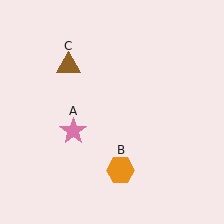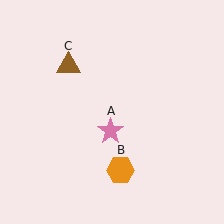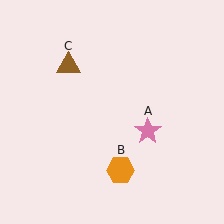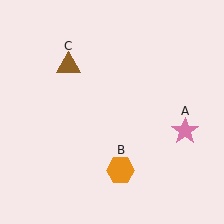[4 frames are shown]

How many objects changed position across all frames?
1 object changed position: pink star (object A).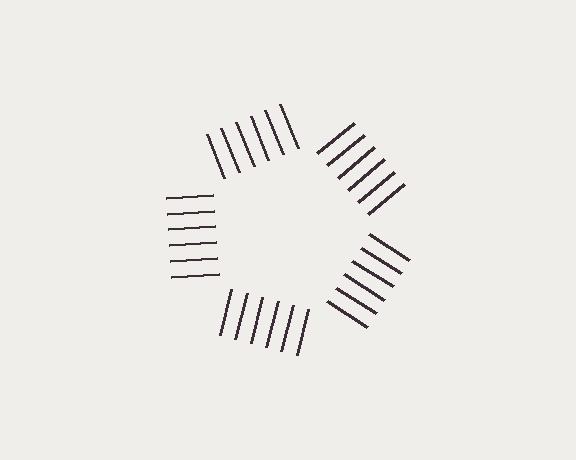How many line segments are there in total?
30 — 6 along each of the 5 edges.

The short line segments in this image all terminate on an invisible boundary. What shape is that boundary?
An illusory pentagon — the line segments terminate on its edges but no continuous stroke is drawn.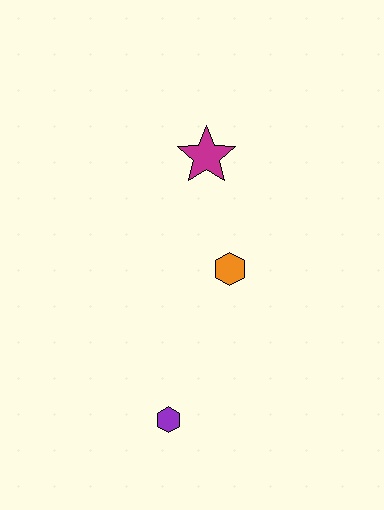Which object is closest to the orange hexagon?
The magenta star is closest to the orange hexagon.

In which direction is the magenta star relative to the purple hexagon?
The magenta star is above the purple hexagon.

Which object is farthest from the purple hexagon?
The magenta star is farthest from the purple hexagon.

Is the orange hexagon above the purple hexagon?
Yes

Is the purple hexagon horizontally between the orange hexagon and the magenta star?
No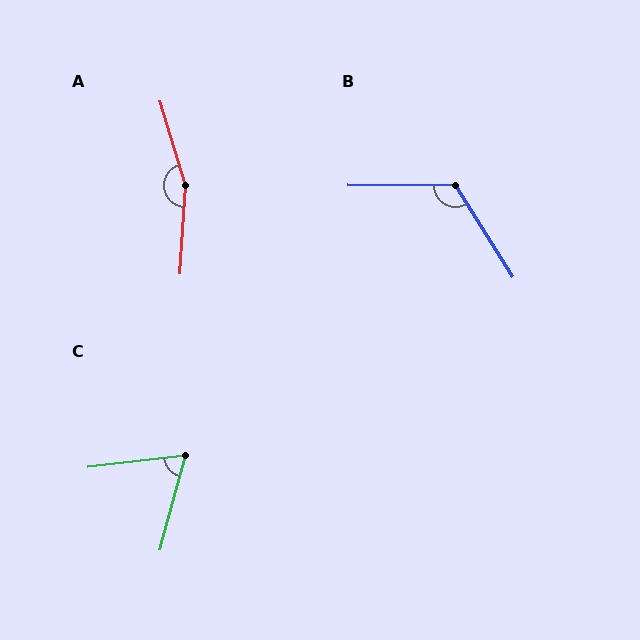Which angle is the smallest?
C, at approximately 68 degrees.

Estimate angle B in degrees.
Approximately 123 degrees.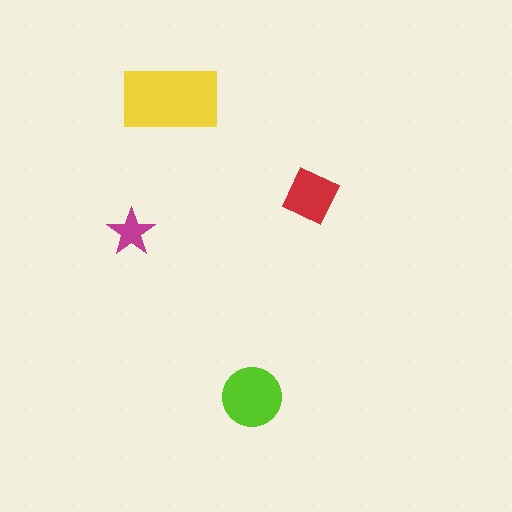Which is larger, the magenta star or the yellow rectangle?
The yellow rectangle.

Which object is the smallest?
The magenta star.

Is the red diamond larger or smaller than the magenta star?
Larger.